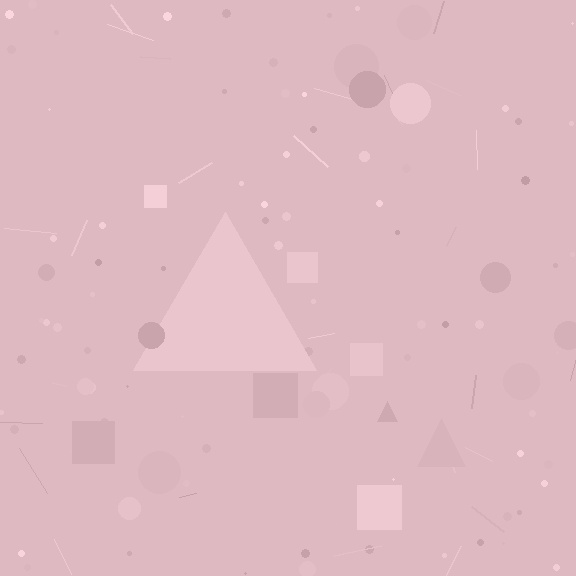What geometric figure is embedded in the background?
A triangle is embedded in the background.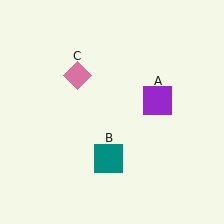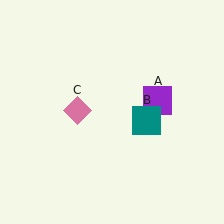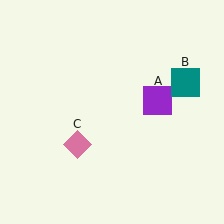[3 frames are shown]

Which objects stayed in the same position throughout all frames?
Purple square (object A) remained stationary.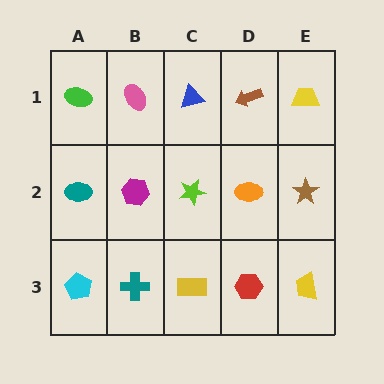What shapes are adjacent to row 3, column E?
A brown star (row 2, column E), a red hexagon (row 3, column D).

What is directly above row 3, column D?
An orange ellipse.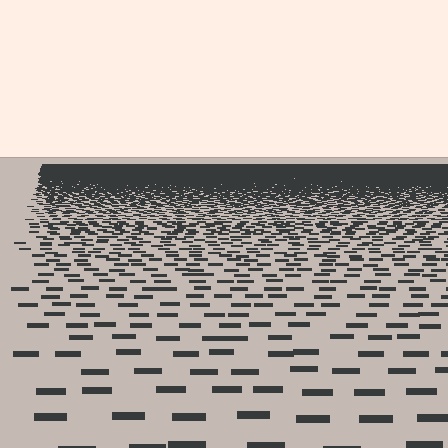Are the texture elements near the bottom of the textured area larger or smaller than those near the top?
Larger. Near the bottom, elements are closer to the viewer and appear at a bigger on-screen size.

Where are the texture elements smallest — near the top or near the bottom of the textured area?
Near the top.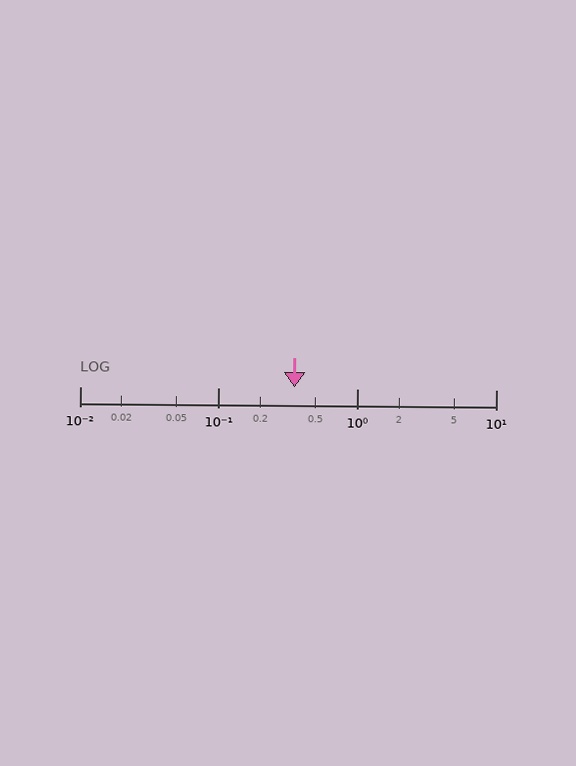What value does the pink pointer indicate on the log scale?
The pointer indicates approximately 0.35.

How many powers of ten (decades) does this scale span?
The scale spans 3 decades, from 0.01 to 10.